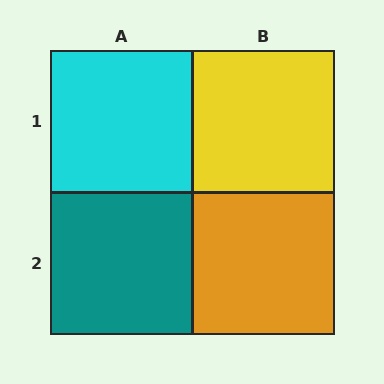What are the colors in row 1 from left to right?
Cyan, yellow.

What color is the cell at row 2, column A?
Teal.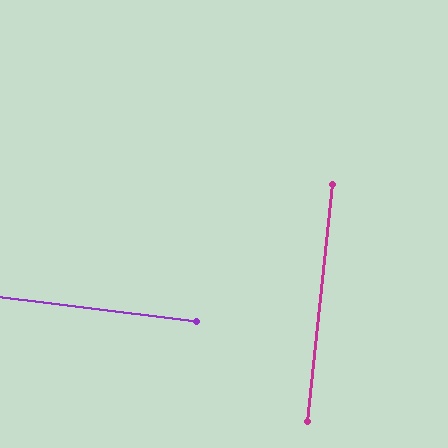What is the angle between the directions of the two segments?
Approximately 89 degrees.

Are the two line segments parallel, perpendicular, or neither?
Perpendicular — they meet at approximately 89°.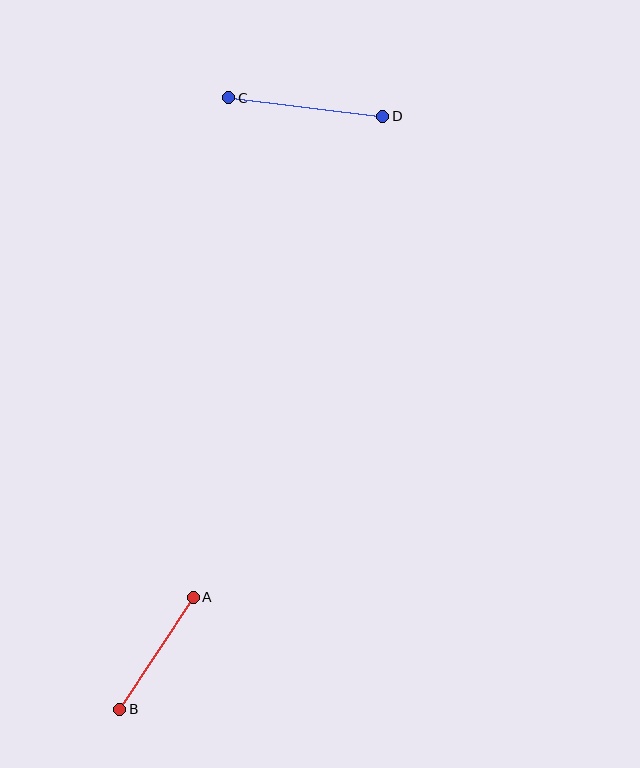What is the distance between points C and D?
The distance is approximately 155 pixels.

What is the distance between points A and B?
The distance is approximately 134 pixels.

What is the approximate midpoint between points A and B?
The midpoint is at approximately (157, 653) pixels.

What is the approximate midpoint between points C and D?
The midpoint is at approximately (306, 107) pixels.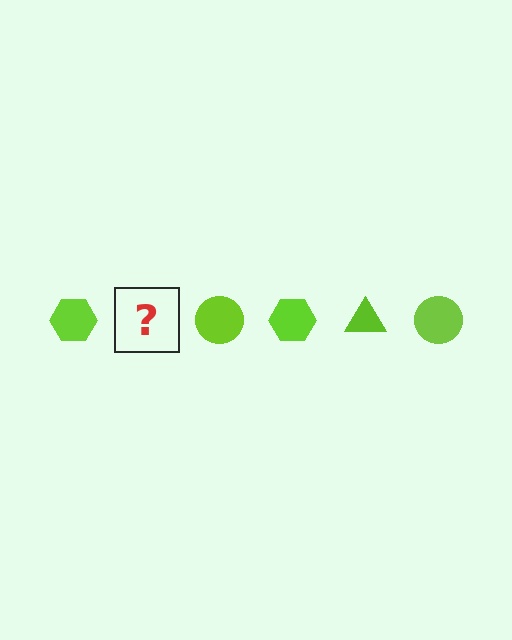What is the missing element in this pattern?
The missing element is a lime triangle.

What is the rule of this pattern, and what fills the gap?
The rule is that the pattern cycles through hexagon, triangle, circle shapes in lime. The gap should be filled with a lime triangle.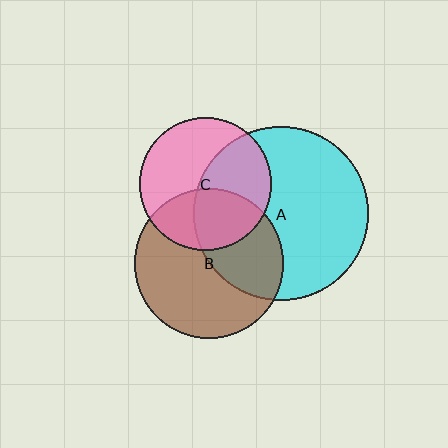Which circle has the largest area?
Circle A (cyan).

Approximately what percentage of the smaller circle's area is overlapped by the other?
Approximately 45%.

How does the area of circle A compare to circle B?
Approximately 1.4 times.